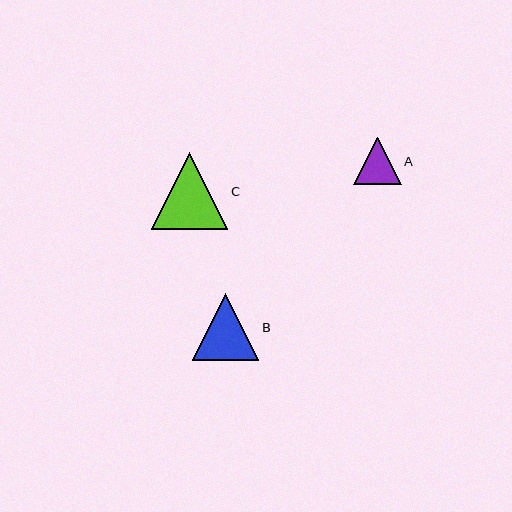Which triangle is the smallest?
Triangle A is the smallest with a size of approximately 48 pixels.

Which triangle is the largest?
Triangle C is the largest with a size of approximately 77 pixels.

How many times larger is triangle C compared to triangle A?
Triangle C is approximately 1.6 times the size of triangle A.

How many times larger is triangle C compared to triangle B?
Triangle C is approximately 1.2 times the size of triangle B.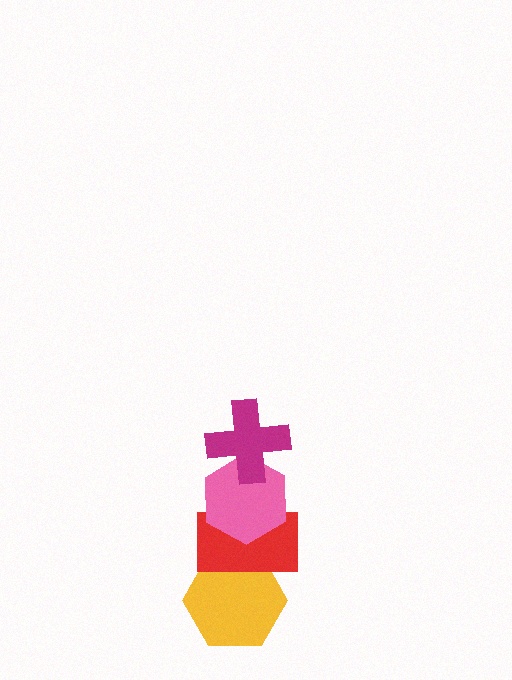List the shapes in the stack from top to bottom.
From top to bottom: the magenta cross, the pink hexagon, the red rectangle, the yellow hexagon.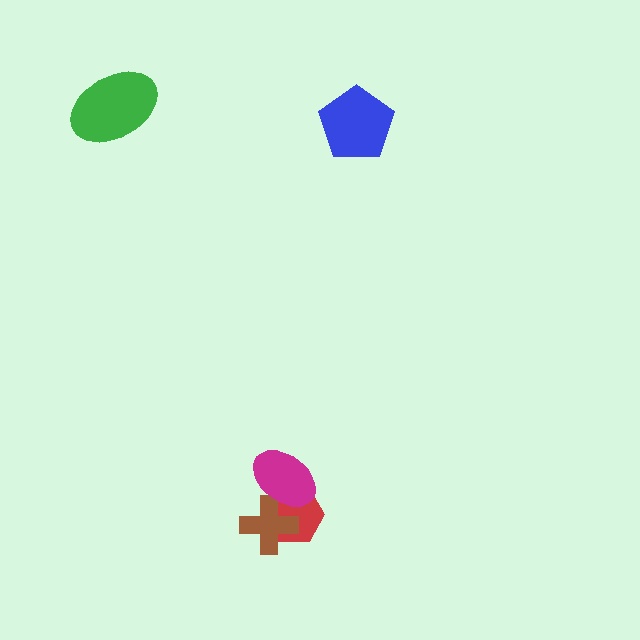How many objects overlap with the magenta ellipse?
2 objects overlap with the magenta ellipse.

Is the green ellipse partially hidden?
No, no other shape covers it.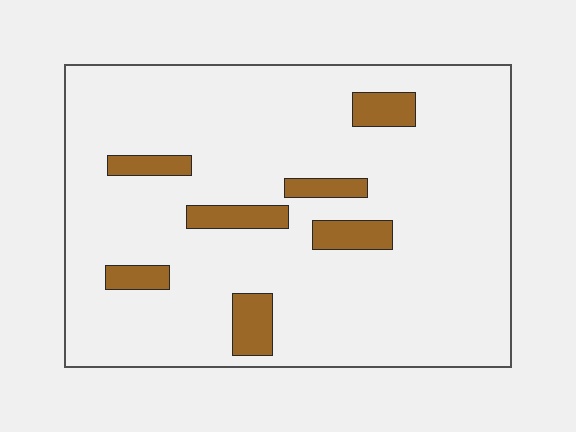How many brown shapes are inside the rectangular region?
7.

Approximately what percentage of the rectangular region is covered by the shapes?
Approximately 10%.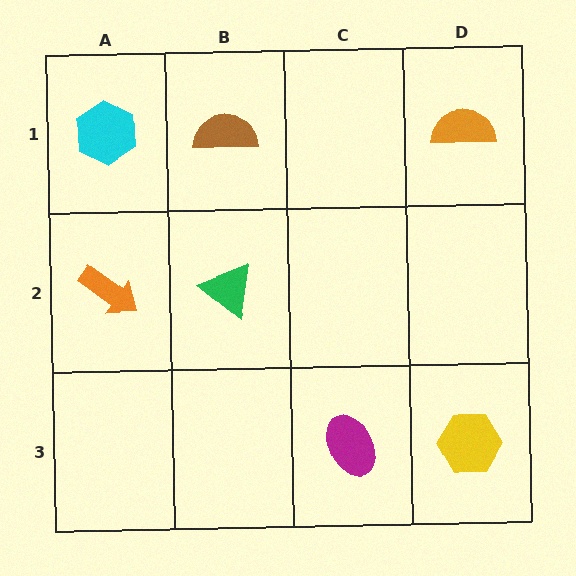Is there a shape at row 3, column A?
No, that cell is empty.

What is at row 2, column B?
A green triangle.